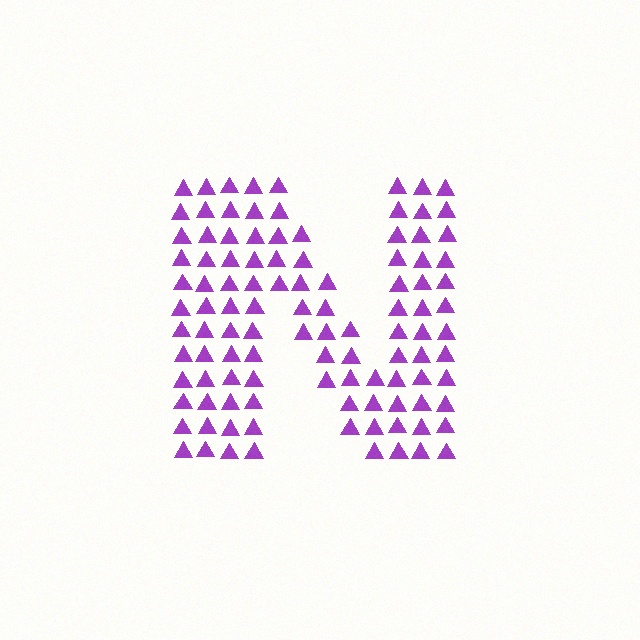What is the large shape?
The large shape is the letter N.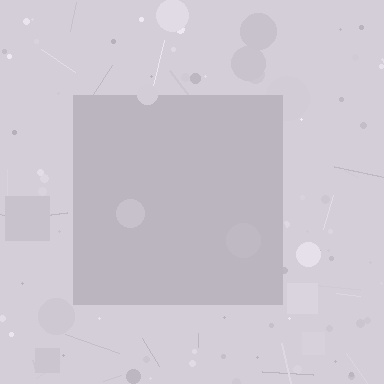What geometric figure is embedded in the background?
A square is embedded in the background.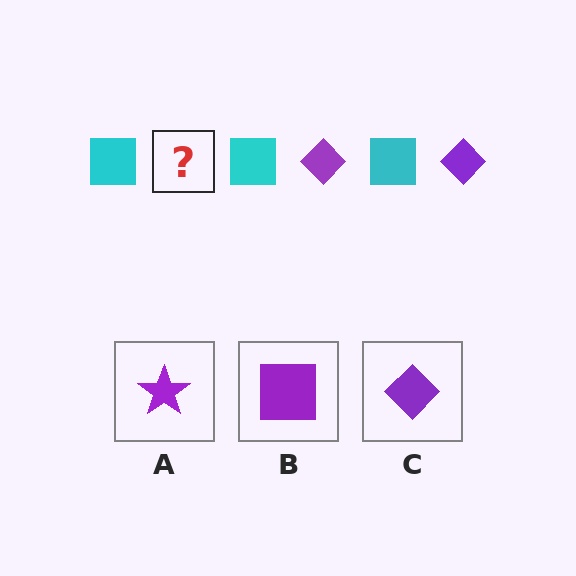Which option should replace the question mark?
Option C.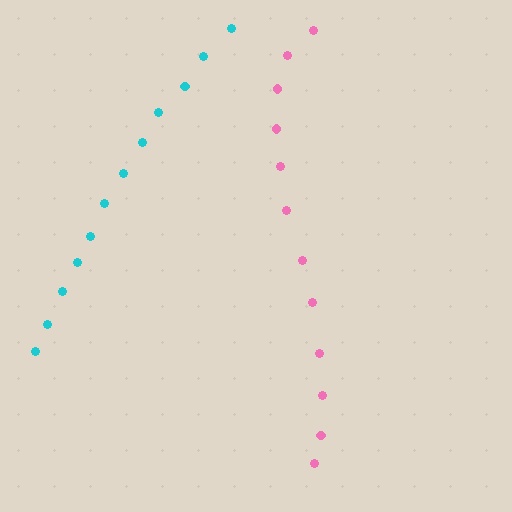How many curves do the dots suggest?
There are 2 distinct paths.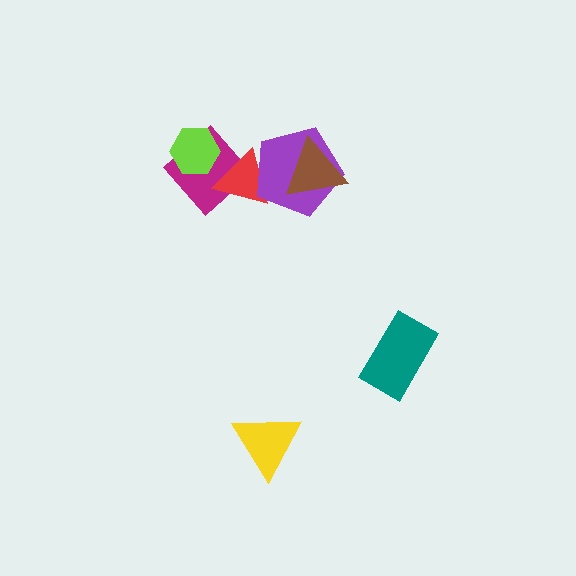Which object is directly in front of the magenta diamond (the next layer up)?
The red triangle is directly in front of the magenta diamond.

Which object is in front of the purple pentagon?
The brown triangle is in front of the purple pentagon.